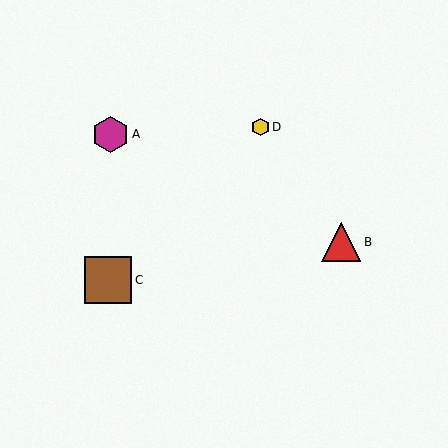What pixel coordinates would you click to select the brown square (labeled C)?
Click at (108, 280) to select the brown square C.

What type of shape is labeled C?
Shape C is a brown square.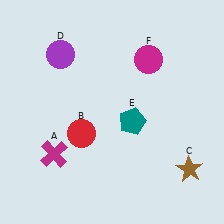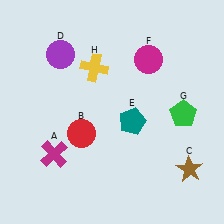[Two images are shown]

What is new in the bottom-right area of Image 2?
A green pentagon (G) was added in the bottom-right area of Image 2.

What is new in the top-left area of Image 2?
A yellow cross (H) was added in the top-left area of Image 2.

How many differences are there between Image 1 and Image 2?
There are 2 differences between the two images.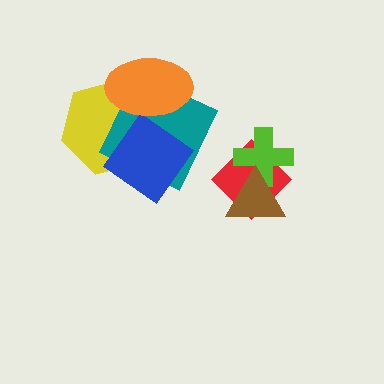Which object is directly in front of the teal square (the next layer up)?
The blue diamond is directly in front of the teal square.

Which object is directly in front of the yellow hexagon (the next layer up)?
The teal square is directly in front of the yellow hexagon.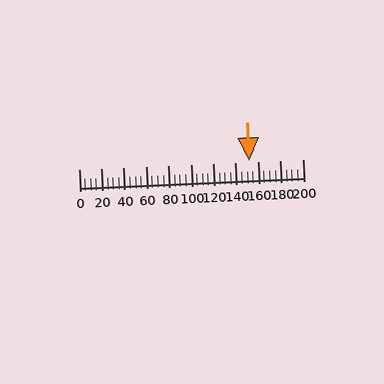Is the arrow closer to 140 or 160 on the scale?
The arrow is closer to 160.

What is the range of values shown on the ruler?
The ruler shows values from 0 to 200.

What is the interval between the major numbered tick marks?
The major tick marks are spaced 20 units apart.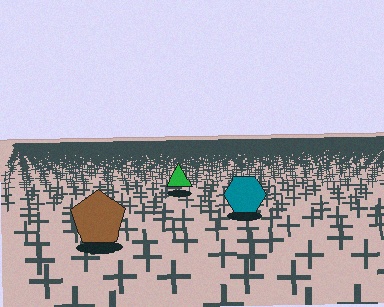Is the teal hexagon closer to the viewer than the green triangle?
Yes. The teal hexagon is closer — you can tell from the texture gradient: the ground texture is coarser near it.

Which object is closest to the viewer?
The brown pentagon is closest. The texture marks near it are larger and more spread out.